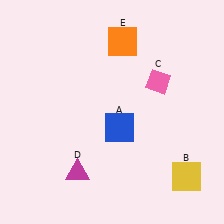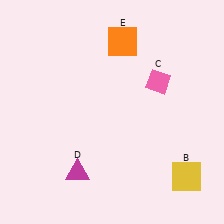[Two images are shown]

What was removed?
The blue square (A) was removed in Image 2.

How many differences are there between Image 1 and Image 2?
There is 1 difference between the two images.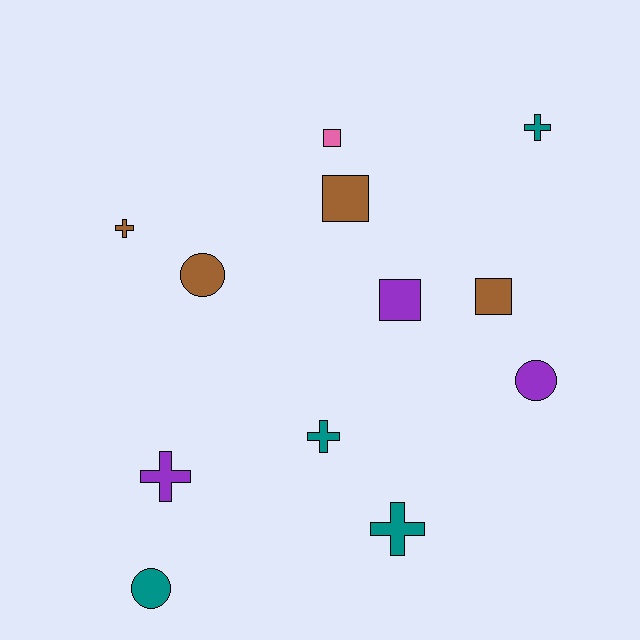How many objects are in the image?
There are 12 objects.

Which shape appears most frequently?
Cross, with 5 objects.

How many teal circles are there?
There is 1 teal circle.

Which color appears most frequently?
Teal, with 4 objects.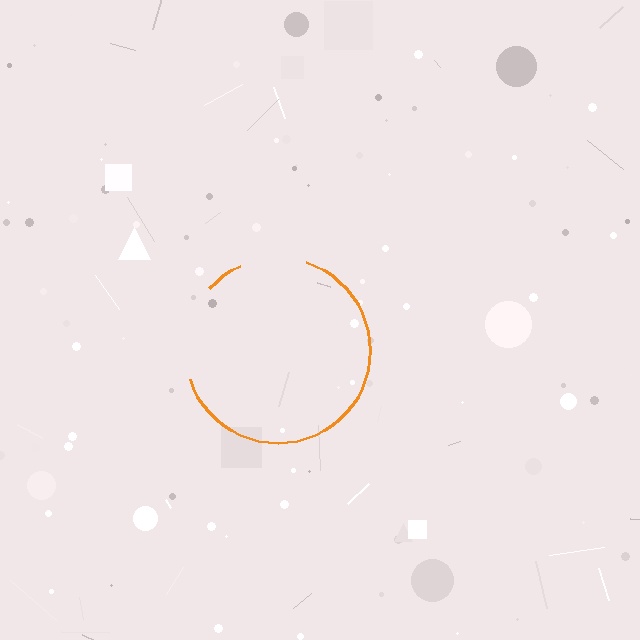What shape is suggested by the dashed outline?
The dashed outline suggests a circle.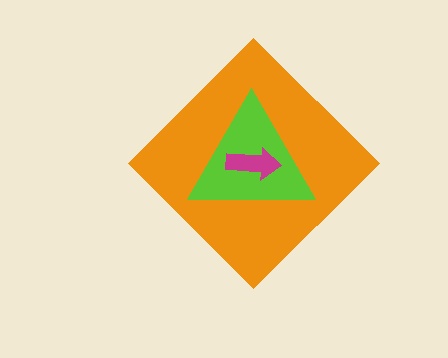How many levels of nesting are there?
3.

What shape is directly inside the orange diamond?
The lime triangle.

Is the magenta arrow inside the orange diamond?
Yes.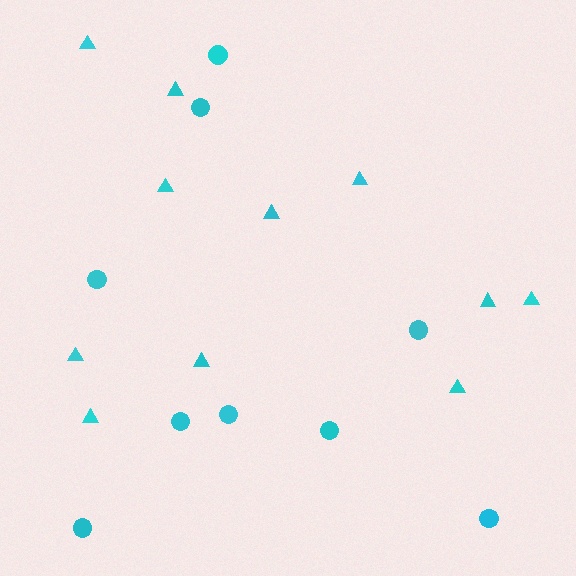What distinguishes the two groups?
There are 2 groups: one group of triangles (11) and one group of circles (9).